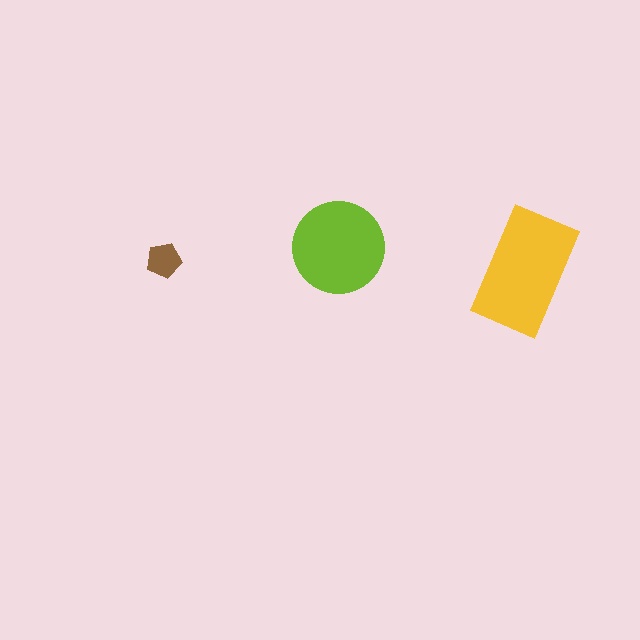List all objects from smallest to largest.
The brown pentagon, the lime circle, the yellow rectangle.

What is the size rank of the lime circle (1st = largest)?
2nd.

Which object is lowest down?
The yellow rectangle is bottommost.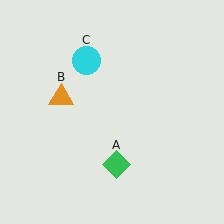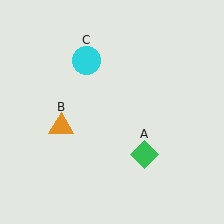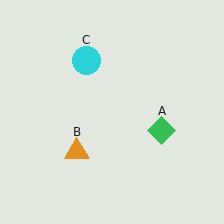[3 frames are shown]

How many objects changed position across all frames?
2 objects changed position: green diamond (object A), orange triangle (object B).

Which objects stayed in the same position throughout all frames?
Cyan circle (object C) remained stationary.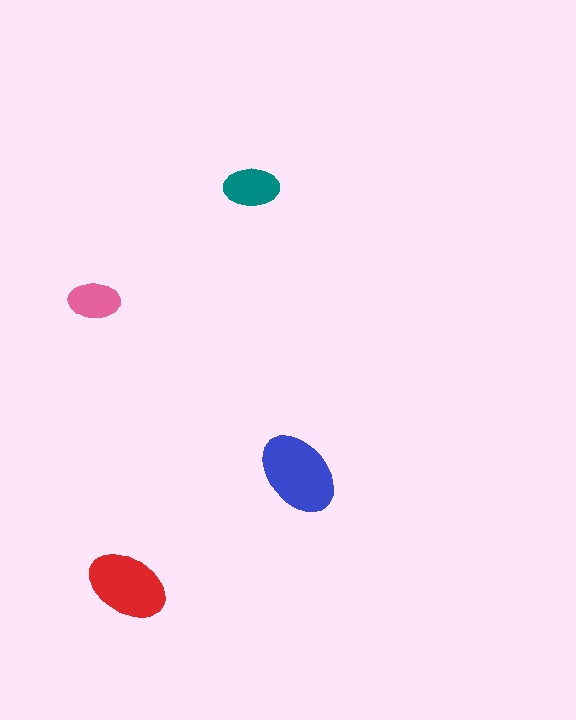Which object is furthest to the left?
The pink ellipse is leftmost.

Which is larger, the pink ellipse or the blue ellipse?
The blue one.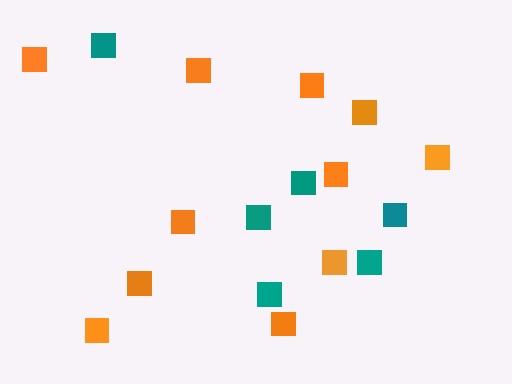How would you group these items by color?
There are 2 groups: one group of teal squares (6) and one group of orange squares (11).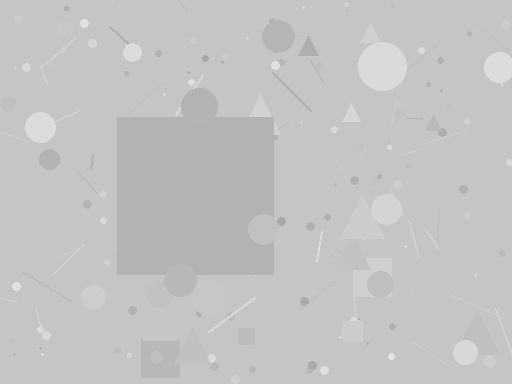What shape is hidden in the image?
A square is hidden in the image.